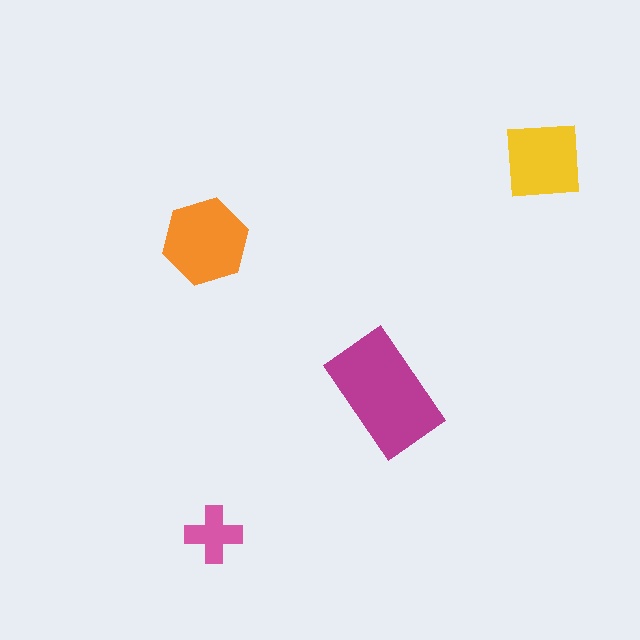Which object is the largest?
The magenta rectangle.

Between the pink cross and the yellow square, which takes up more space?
The yellow square.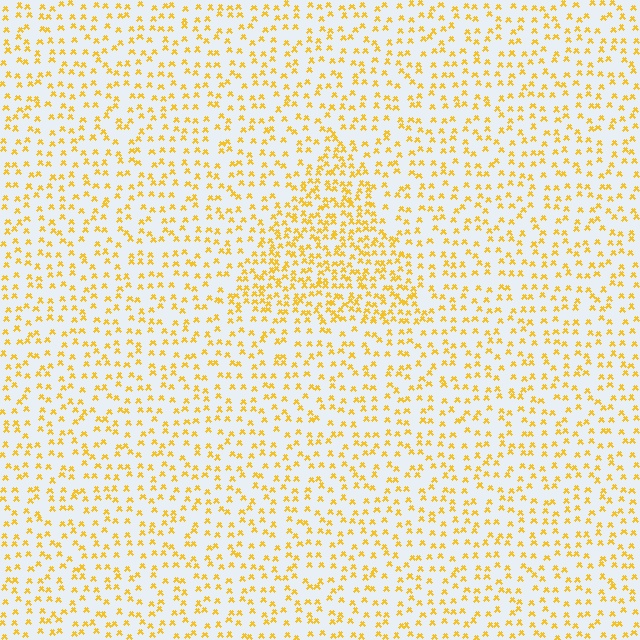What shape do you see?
I see a triangle.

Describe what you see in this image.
The image contains small yellow elements arranged at two different densities. A triangle-shaped region is visible where the elements are more densely packed than the surrounding area.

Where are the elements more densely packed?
The elements are more densely packed inside the triangle boundary.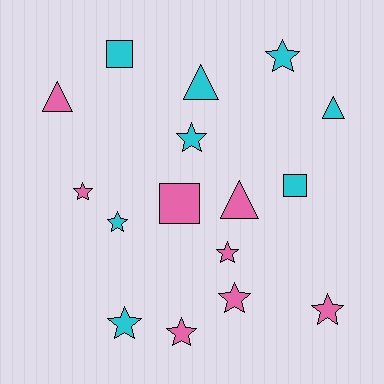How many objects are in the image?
There are 16 objects.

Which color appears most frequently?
Cyan, with 8 objects.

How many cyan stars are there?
There are 4 cyan stars.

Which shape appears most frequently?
Star, with 9 objects.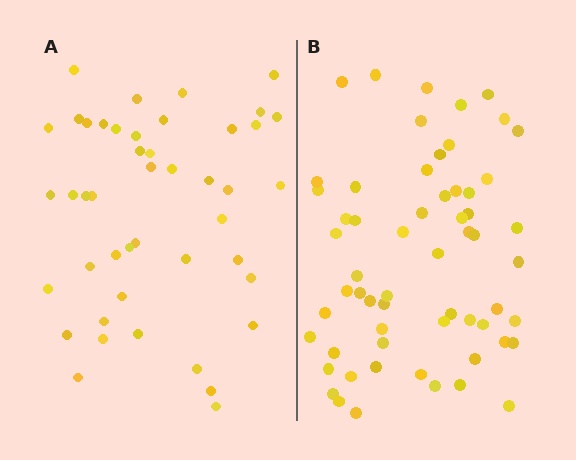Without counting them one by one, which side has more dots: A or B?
Region B (the right region) has more dots.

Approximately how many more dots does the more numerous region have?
Region B has approximately 15 more dots than region A.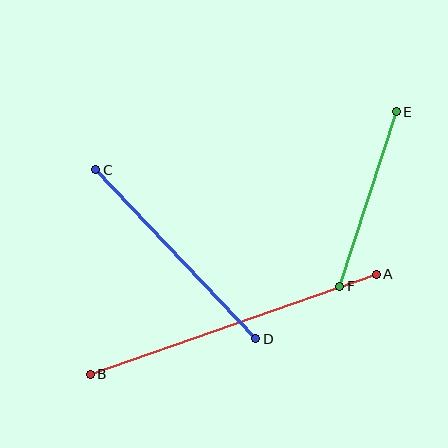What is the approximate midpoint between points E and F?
The midpoint is at approximately (368, 199) pixels.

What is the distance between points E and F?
The distance is approximately 183 pixels.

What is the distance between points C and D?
The distance is approximately 233 pixels.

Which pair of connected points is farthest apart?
Points A and B are farthest apart.